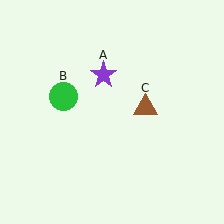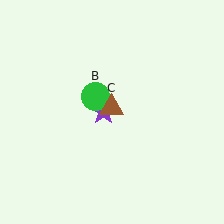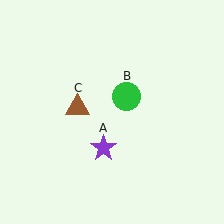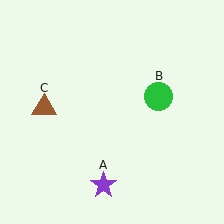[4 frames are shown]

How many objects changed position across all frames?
3 objects changed position: purple star (object A), green circle (object B), brown triangle (object C).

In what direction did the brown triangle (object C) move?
The brown triangle (object C) moved left.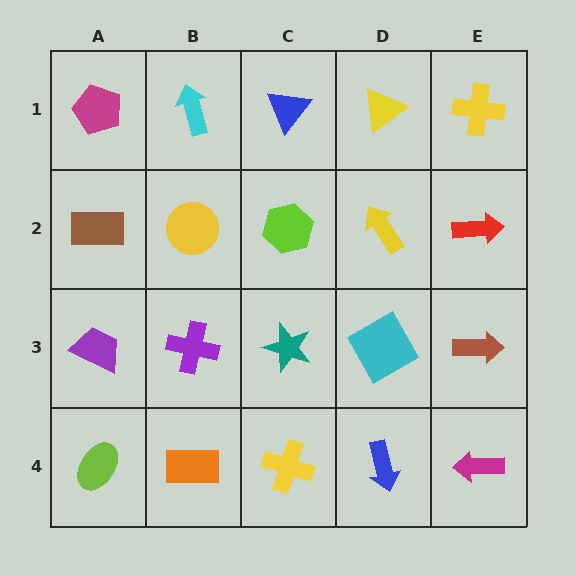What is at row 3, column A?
A purple trapezoid.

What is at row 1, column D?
A yellow triangle.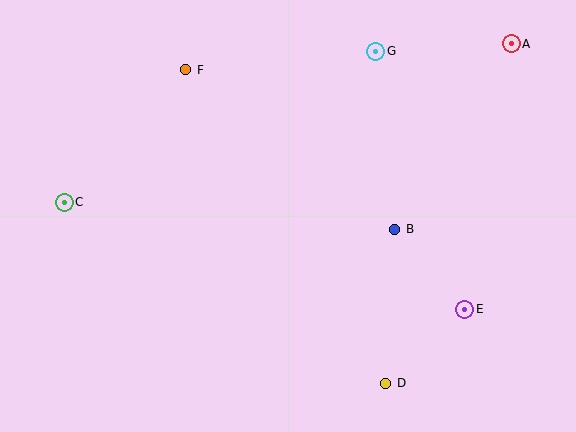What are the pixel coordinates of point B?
Point B is at (395, 229).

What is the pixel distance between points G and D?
The distance between G and D is 332 pixels.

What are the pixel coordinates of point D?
Point D is at (386, 383).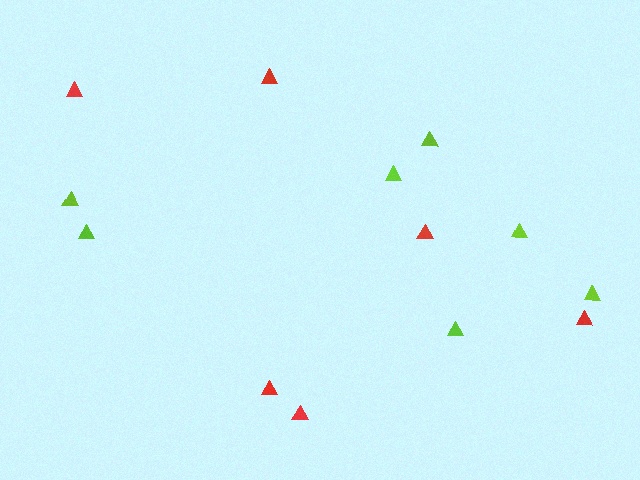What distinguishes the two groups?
There are 2 groups: one group of red triangles (6) and one group of lime triangles (7).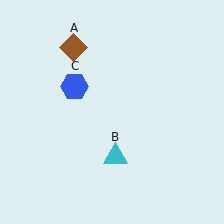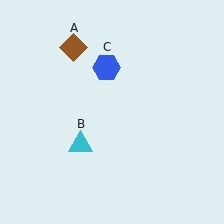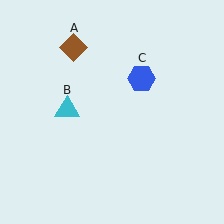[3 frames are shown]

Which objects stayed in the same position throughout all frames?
Brown diamond (object A) remained stationary.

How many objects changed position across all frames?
2 objects changed position: cyan triangle (object B), blue hexagon (object C).